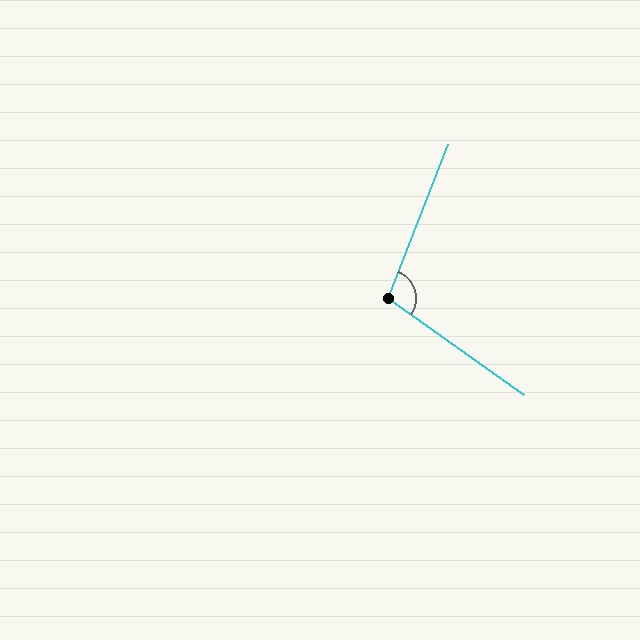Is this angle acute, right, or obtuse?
It is obtuse.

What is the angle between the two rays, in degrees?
Approximately 104 degrees.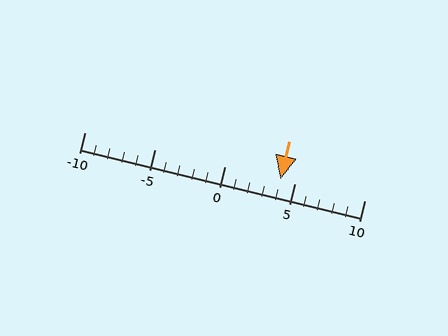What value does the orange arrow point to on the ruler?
The orange arrow points to approximately 4.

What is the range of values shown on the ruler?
The ruler shows values from -10 to 10.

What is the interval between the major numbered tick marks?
The major tick marks are spaced 5 units apart.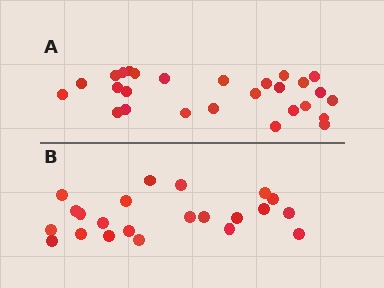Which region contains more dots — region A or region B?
Region A (the top region) has more dots.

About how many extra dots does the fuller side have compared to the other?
Region A has about 5 more dots than region B.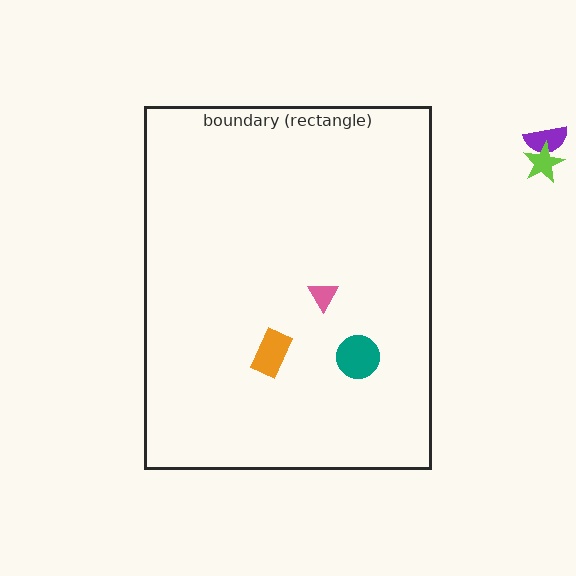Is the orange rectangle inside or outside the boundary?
Inside.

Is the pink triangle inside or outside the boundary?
Inside.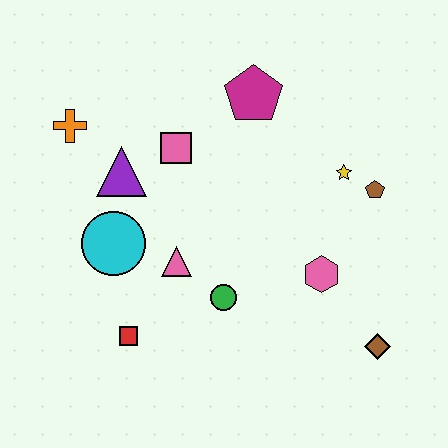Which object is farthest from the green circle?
The orange cross is farthest from the green circle.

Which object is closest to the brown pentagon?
The yellow star is closest to the brown pentagon.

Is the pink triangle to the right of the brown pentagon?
No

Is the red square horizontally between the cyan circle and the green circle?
Yes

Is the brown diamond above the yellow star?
No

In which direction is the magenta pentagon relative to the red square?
The magenta pentagon is above the red square.